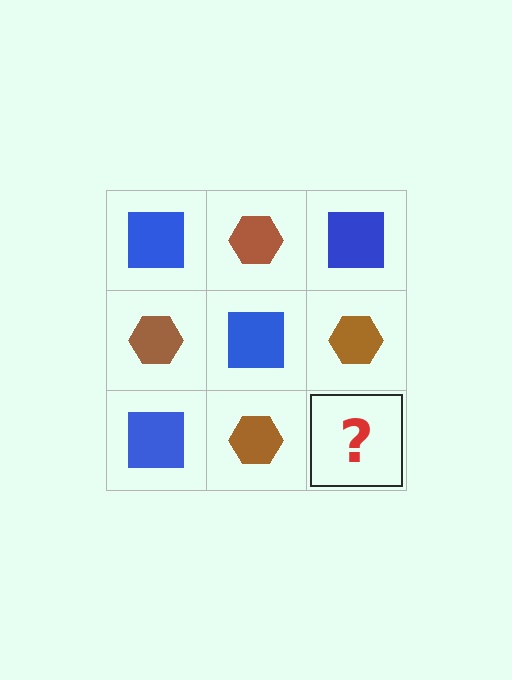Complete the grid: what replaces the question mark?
The question mark should be replaced with a blue square.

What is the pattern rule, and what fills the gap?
The rule is that it alternates blue square and brown hexagon in a checkerboard pattern. The gap should be filled with a blue square.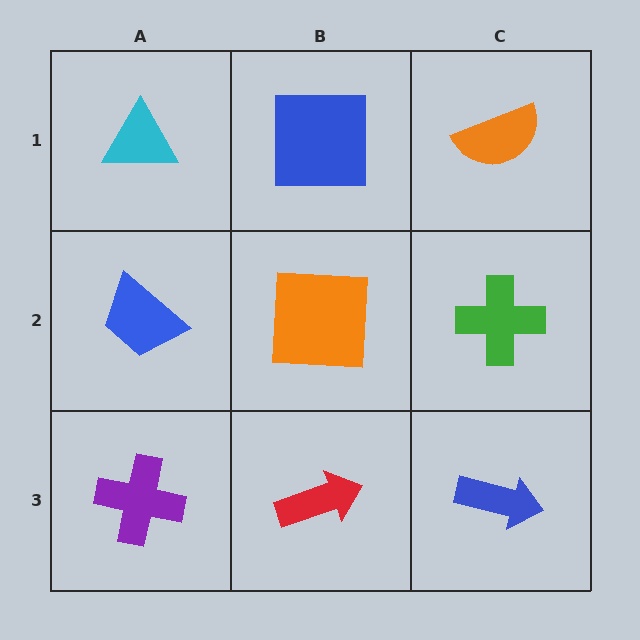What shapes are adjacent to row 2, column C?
An orange semicircle (row 1, column C), a blue arrow (row 3, column C), an orange square (row 2, column B).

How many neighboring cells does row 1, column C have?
2.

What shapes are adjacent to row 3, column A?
A blue trapezoid (row 2, column A), a red arrow (row 3, column B).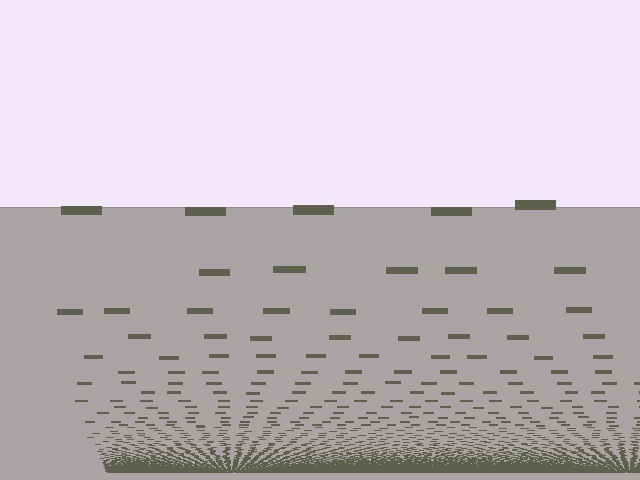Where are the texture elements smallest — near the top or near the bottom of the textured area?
Near the bottom.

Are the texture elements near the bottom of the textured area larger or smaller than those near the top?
Smaller. The gradient is inverted — elements near the bottom are smaller and denser.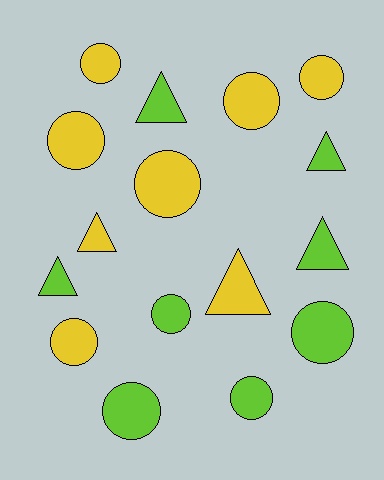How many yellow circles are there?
There are 6 yellow circles.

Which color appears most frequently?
Yellow, with 8 objects.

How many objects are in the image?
There are 16 objects.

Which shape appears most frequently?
Circle, with 10 objects.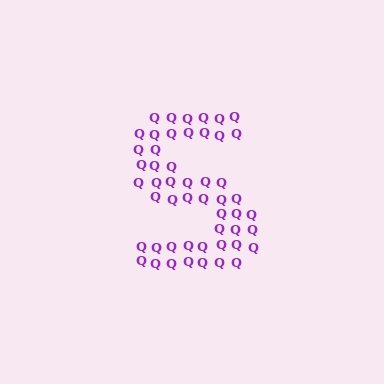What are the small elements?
The small elements are letter Q's.